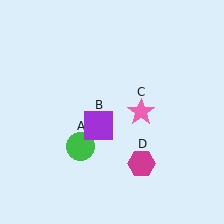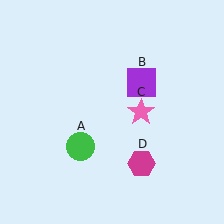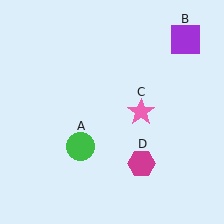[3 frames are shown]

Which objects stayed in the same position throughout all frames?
Green circle (object A) and pink star (object C) and magenta hexagon (object D) remained stationary.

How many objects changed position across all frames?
1 object changed position: purple square (object B).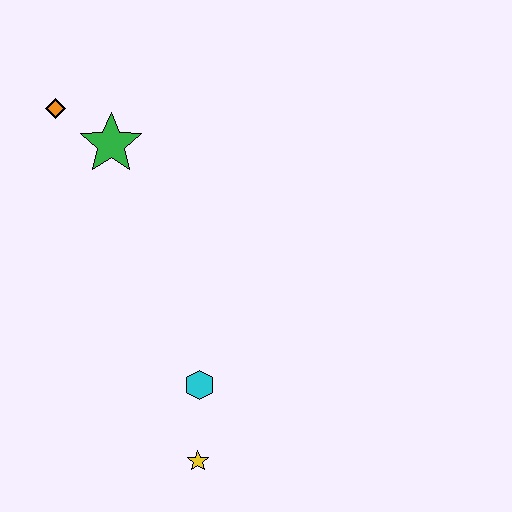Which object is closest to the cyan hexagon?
The yellow star is closest to the cyan hexagon.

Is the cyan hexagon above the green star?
No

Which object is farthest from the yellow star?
The orange diamond is farthest from the yellow star.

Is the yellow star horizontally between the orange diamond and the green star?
No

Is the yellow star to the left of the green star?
No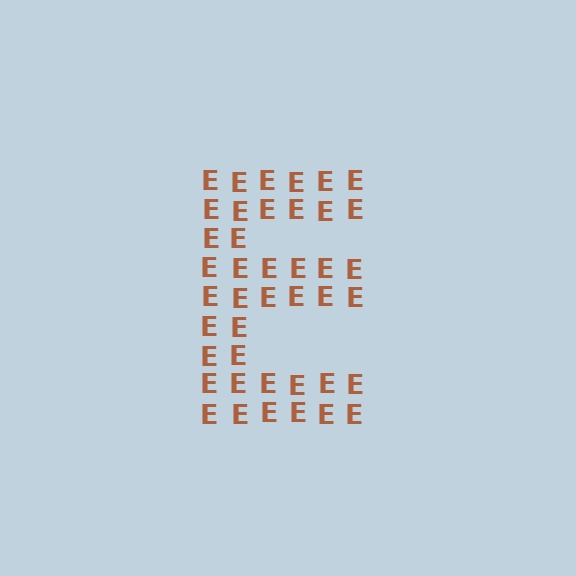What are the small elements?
The small elements are letter E's.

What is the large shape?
The large shape is the letter E.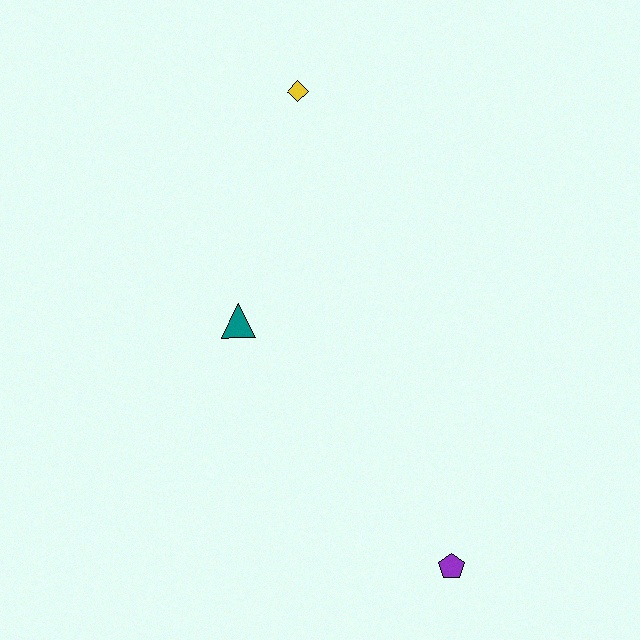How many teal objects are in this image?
There is 1 teal object.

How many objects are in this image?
There are 3 objects.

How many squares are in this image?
There are no squares.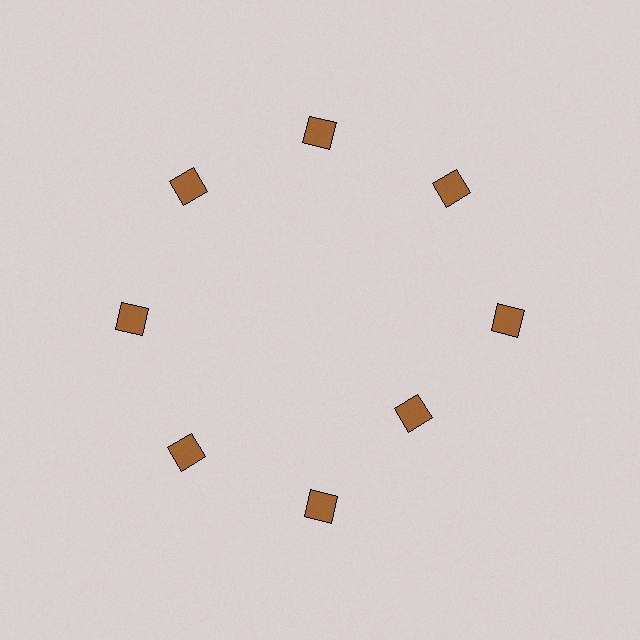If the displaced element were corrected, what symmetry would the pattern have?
It would have 8-fold rotational symmetry — the pattern would map onto itself every 45 degrees.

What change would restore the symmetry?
The symmetry would be restored by moving it outward, back onto the ring so that all 8 squares sit at equal angles and equal distance from the center.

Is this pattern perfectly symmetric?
No. The 8 brown squares are arranged in a ring, but one element near the 4 o'clock position is pulled inward toward the center, breaking the 8-fold rotational symmetry.